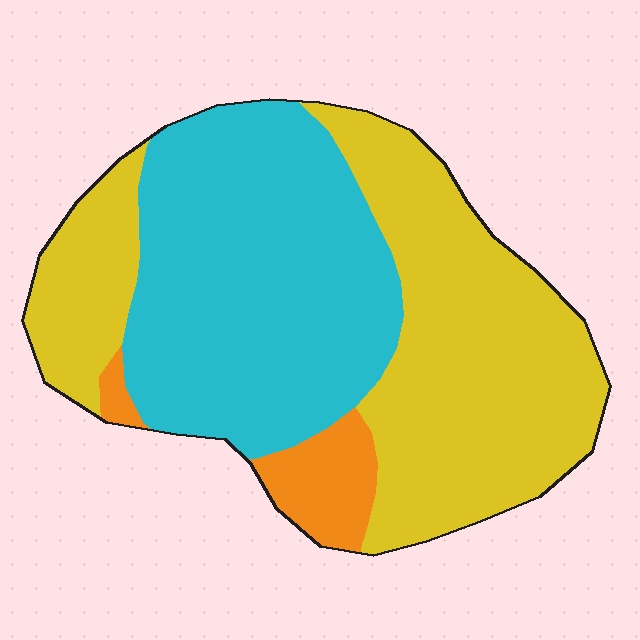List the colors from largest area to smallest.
From largest to smallest: yellow, cyan, orange.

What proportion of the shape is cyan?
Cyan covers around 45% of the shape.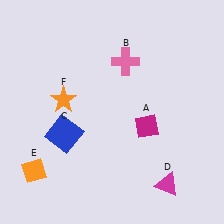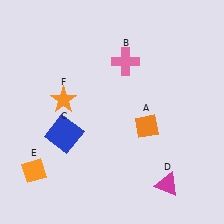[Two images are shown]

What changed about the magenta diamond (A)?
In Image 1, A is magenta. In Image 2, it changed to orange.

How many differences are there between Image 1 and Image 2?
There is 1 difference between the two images.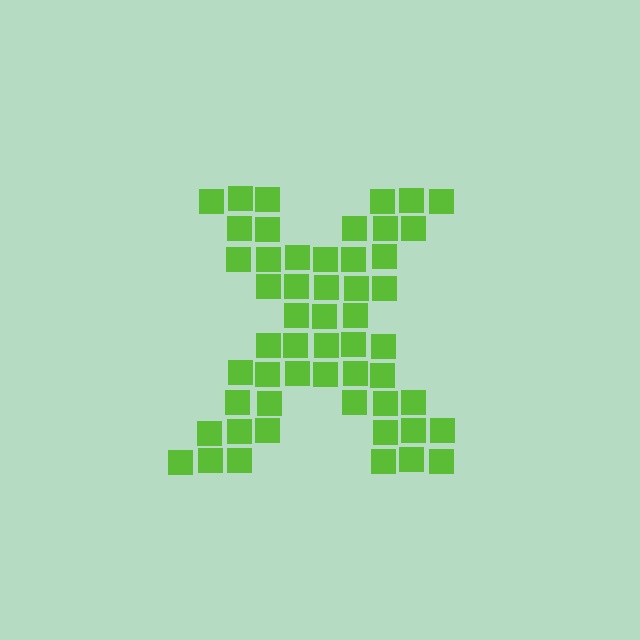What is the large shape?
The large shape is the letter X.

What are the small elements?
The small elements are squares.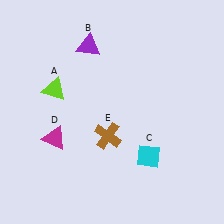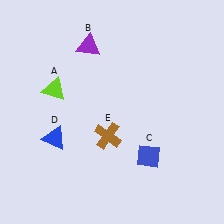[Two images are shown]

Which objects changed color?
C changed from cyan to blue. D changed from magenta to blue.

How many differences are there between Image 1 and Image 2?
There are 2 differences between the two images.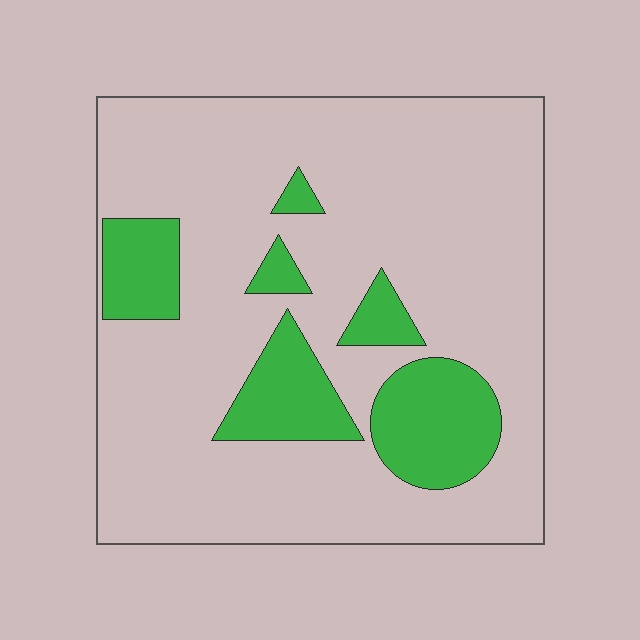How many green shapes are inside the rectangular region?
6.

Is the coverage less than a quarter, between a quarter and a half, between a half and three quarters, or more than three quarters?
Less than a quarter.